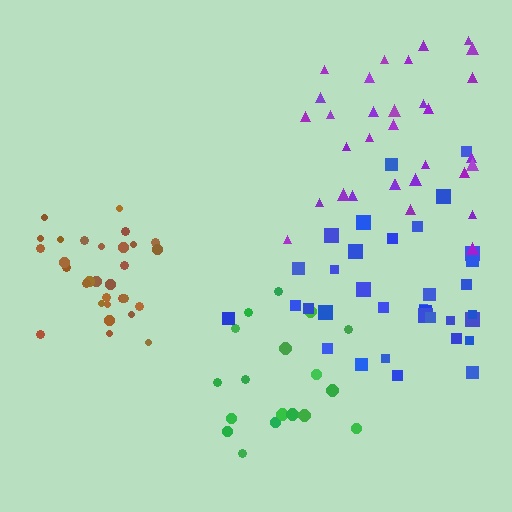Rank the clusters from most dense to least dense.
brown, green, purple, blue.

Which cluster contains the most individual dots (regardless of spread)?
Blue (34).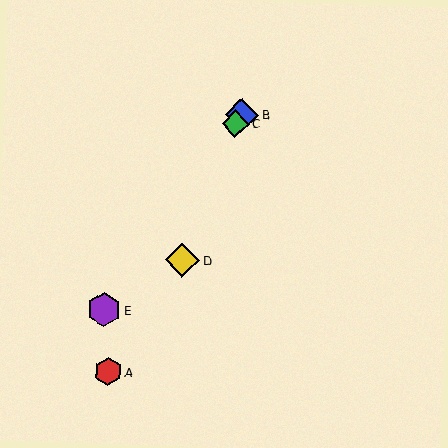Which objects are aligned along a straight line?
Objects B, C, E are aligned along a straight line.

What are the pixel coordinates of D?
Object D is at (182, 260).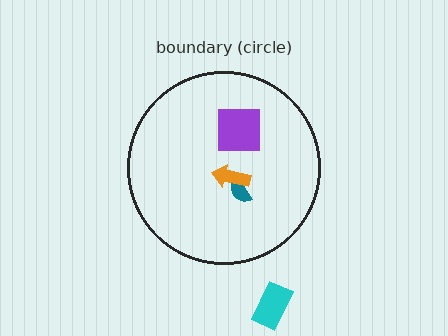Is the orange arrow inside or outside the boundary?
Inside.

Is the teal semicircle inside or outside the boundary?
Inside.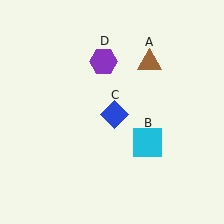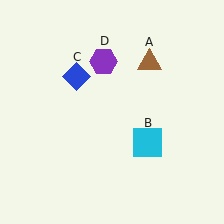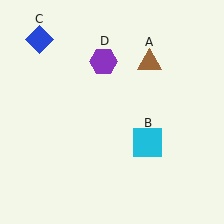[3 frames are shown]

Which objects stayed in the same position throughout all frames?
Brown triangle (object A) and cyan square (object B) and purple hexagon (object D) remained stationary.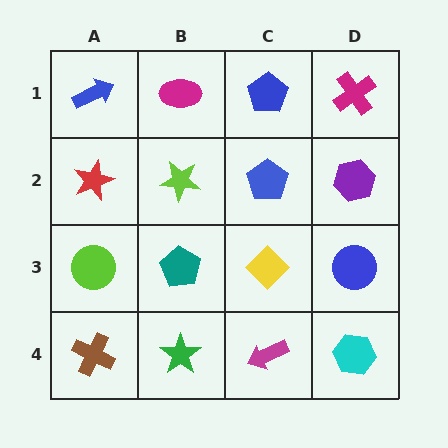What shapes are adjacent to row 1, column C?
A blue pentagon (row 2, column C), a magenta ellipse (row 1, column B), a magenta cross (row 1, column D).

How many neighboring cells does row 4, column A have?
2.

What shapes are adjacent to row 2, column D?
A magenta cross (row 1, column D), a blue circle (row 3, column D), a blue pentagon (row 2, column C).